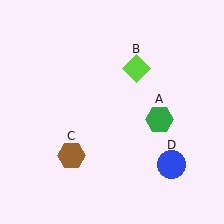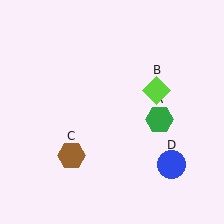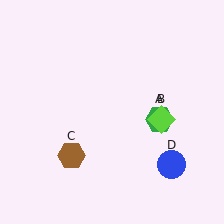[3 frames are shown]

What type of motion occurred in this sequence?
The lime diamond (object B) rotated clockwise around the center of the scene.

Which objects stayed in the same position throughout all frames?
Green hexagon (object A) and brown hexagon (object C) and blue circle (object D) remained stationary.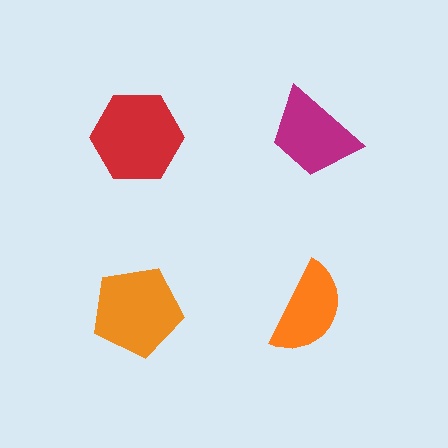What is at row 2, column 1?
An orange pentagon.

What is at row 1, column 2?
A magenta trapezoid.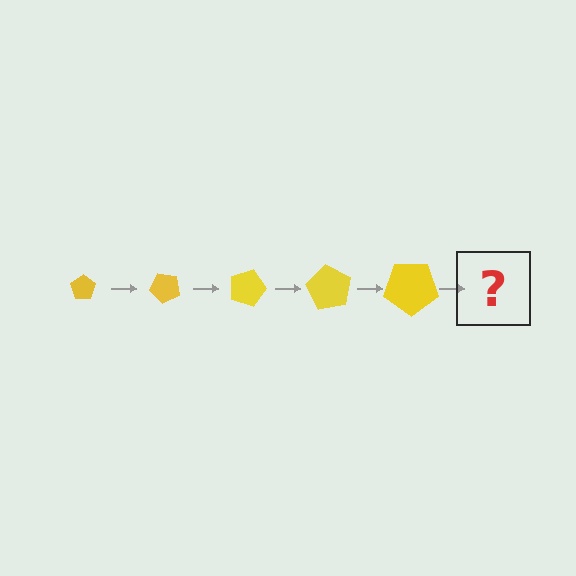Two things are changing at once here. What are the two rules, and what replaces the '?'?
The two rules are that the pentagon grows larger each step and it rotates 45 degrees each step. The '?' should be a pentagon, larger than the previous one and rotated 225 degrees from the start.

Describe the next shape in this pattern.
It should be a pentagon, larger than the previous one and rotated 225 degrees from the start.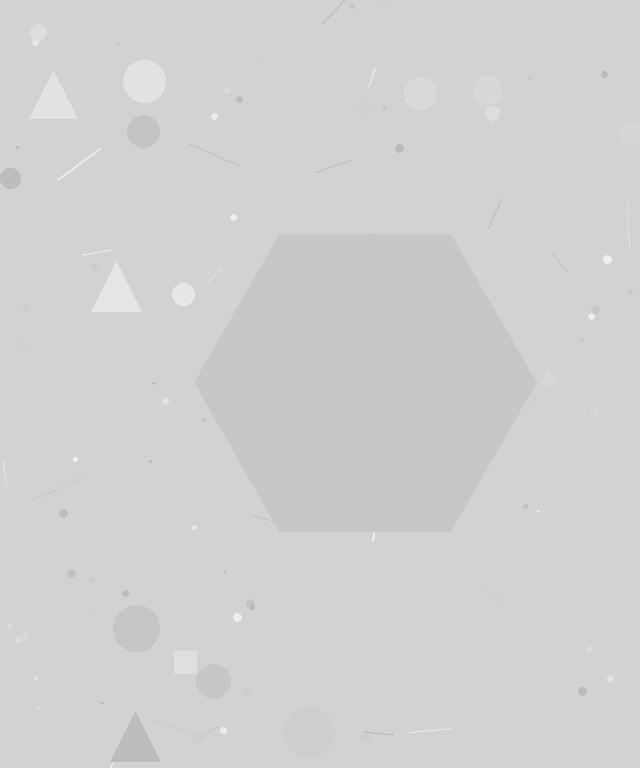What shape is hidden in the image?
A hexagon is hidden in the image.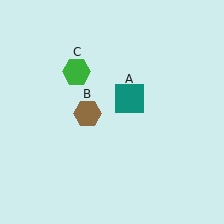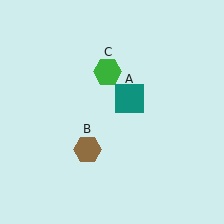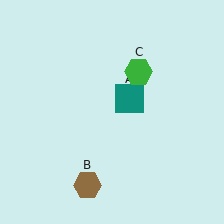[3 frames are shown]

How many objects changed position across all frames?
2 objects changed position: brown hexagon (object B), green hexagon (object C).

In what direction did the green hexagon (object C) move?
The green hexagon (object C) moved right.